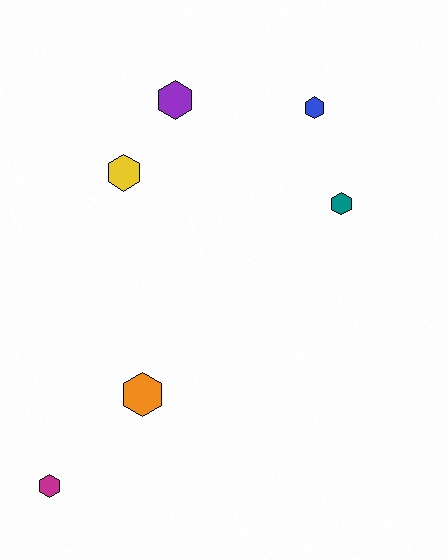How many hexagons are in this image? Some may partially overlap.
There are 6 hexagons.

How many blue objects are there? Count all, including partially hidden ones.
There is 1 blue object.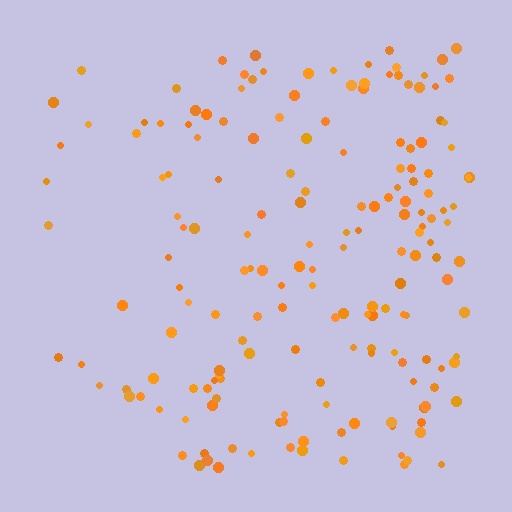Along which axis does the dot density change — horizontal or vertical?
Horizontal.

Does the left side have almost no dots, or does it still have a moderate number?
Still a moderate number, just noticeably fewer than the right.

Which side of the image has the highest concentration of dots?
The right.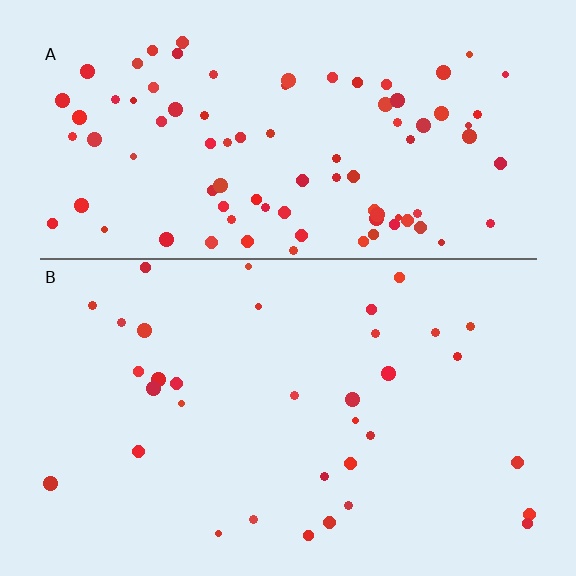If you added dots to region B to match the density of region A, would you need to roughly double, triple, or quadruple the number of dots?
Approximately triple.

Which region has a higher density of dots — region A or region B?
A (the top).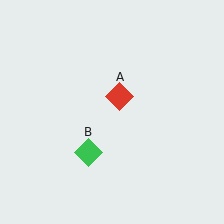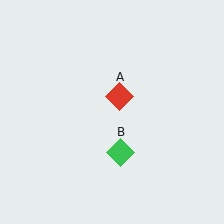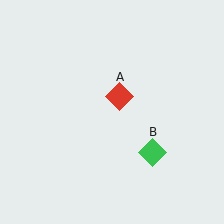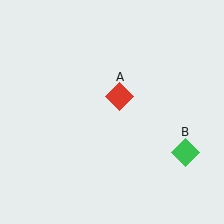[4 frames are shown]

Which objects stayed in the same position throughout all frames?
Red diamond (object A) remained stationary.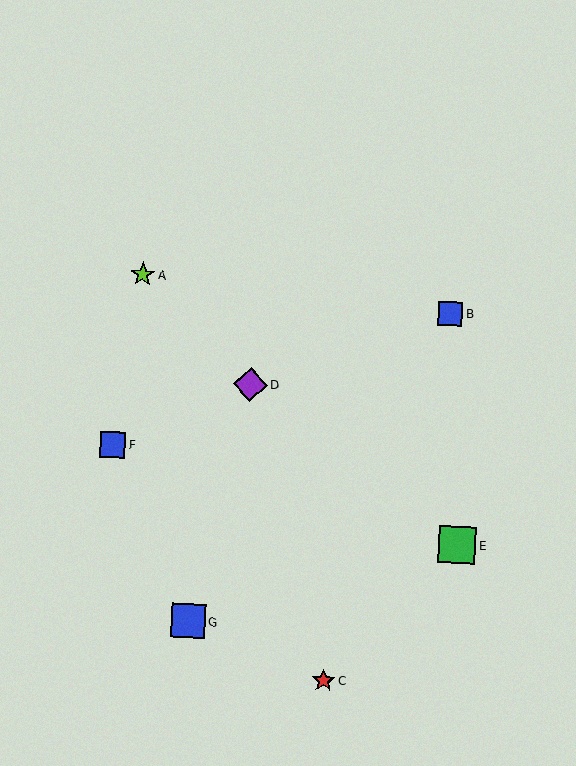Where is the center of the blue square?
The center of the blue square is at (450, 313).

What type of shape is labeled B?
Shape B is a blue square.